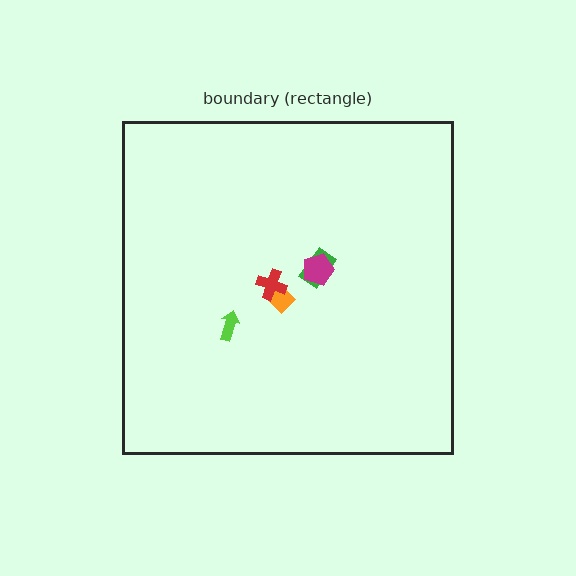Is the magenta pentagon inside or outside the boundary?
Inside.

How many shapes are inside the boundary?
5 inside, 0 outside.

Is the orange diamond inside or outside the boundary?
Inside.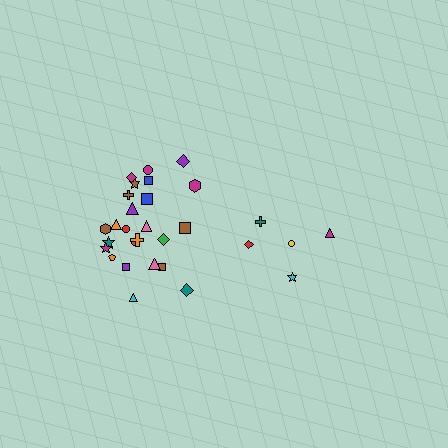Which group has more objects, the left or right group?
The left group.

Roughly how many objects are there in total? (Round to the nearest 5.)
Roughly 30 objects in total.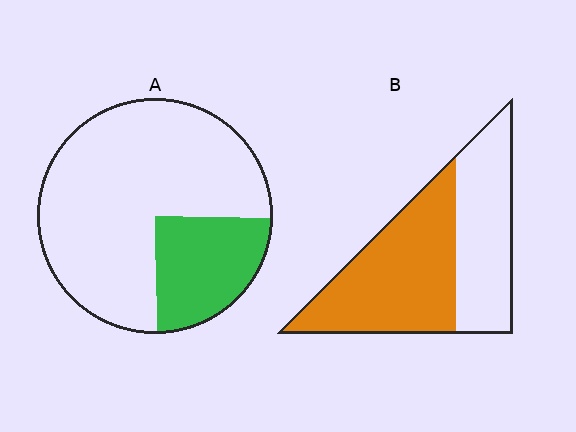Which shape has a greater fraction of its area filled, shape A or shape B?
Shape B.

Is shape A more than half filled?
No.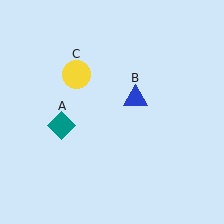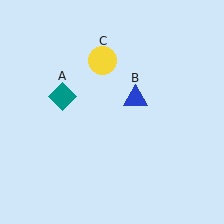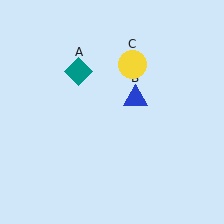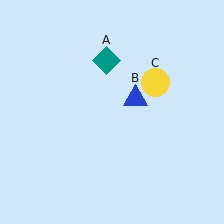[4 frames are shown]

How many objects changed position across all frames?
2 objects changed position: teal diamond (object A), yellow circle (object C).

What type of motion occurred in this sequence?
The teal diamond (object A), yellow circle (object C) rotated clockwise around the center of the scene.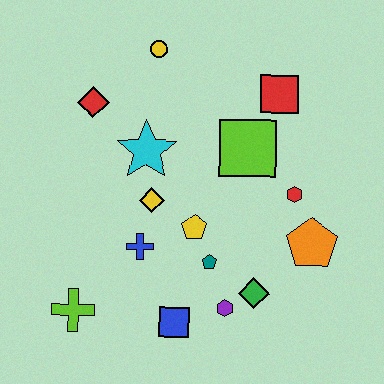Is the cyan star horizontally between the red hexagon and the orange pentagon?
No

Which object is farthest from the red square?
The lime cross is farthest from the red square.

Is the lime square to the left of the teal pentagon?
No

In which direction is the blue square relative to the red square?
The blue square is below the red square.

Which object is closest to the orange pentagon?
The red hexagon is closest to the orange pentagon.